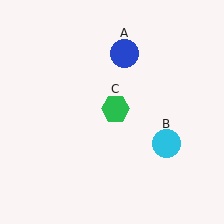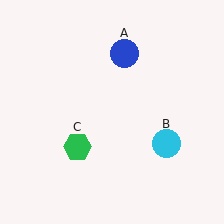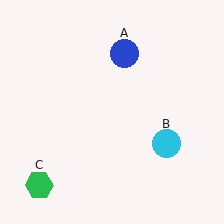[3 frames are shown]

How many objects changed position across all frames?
1 object changed position: green hexagon (object C).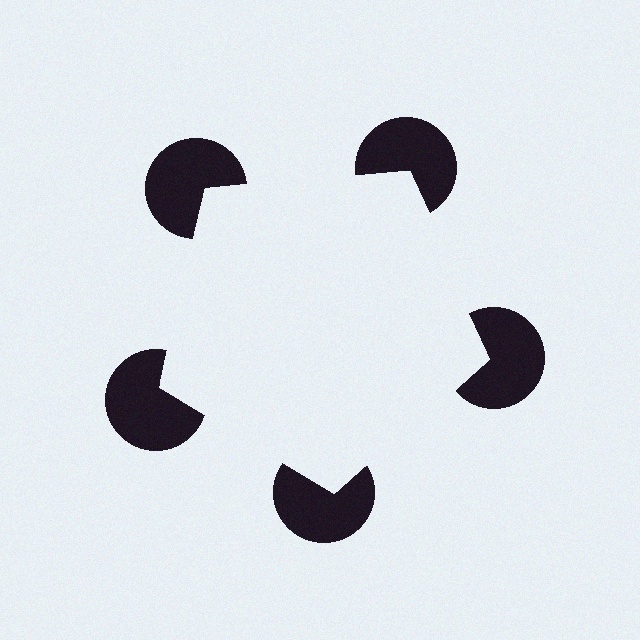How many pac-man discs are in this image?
There are 5 — one at each vertex of the illusory pentagon.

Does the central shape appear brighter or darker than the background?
It typically appears slightly brighter than the background, even though no actual brightness change is drawn.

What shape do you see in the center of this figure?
An illusory pentagon — its edges are inferred from the aligned wedge cuts in the pac-man discs, not physically drawn.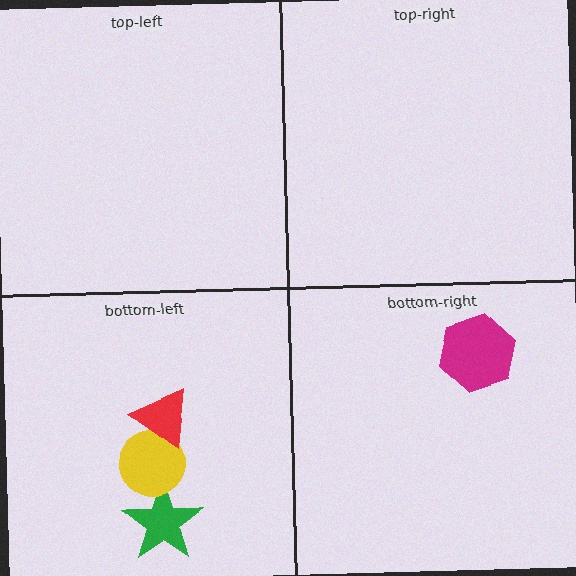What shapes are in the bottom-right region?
The magenta hexagon.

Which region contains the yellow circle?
The bottom-left region.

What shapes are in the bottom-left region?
The green star, the yellow circle, the red triangle.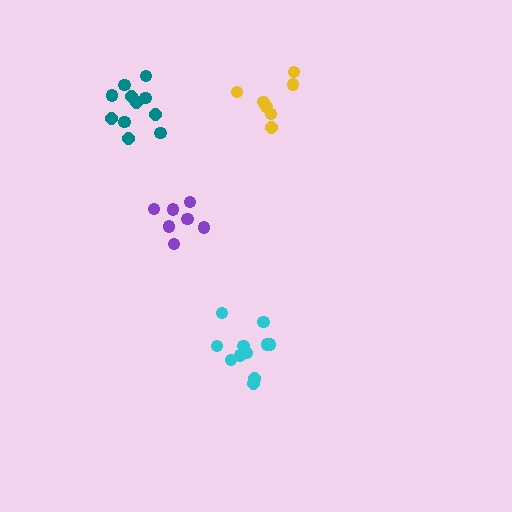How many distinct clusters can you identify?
There are 4 distinct clusters.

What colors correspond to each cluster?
The clusters are colored: teal, cyan, purple, yellow.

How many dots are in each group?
Group 1: 11 dots, Group 2: 11 dots, Group 3: 7 dots, Group 4: 7 dots (36 total).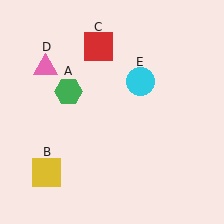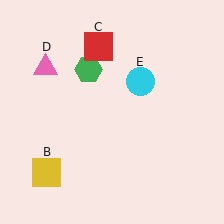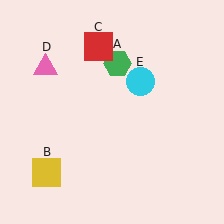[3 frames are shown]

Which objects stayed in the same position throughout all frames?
Yellow square (object B) and red square (object C) and pink triangle (object D) and cyan circle (object E) remained stationary.